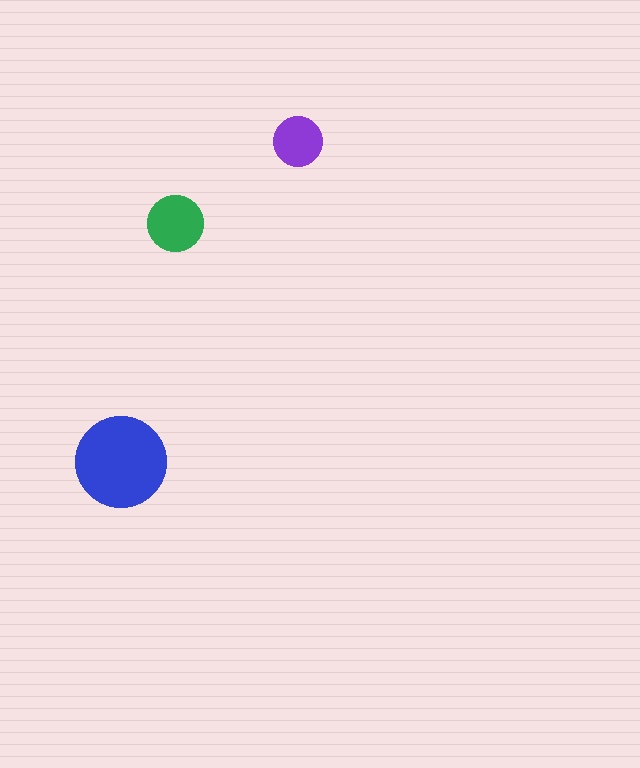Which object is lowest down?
The blue circle is bottommost.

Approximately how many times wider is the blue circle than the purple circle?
About 2 times wider.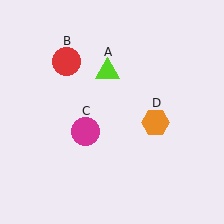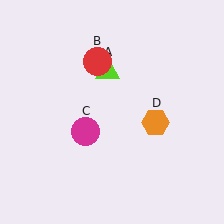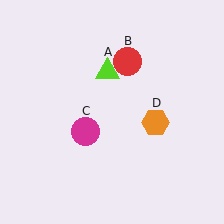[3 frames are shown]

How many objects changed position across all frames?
1 object changed position: red circle (object B).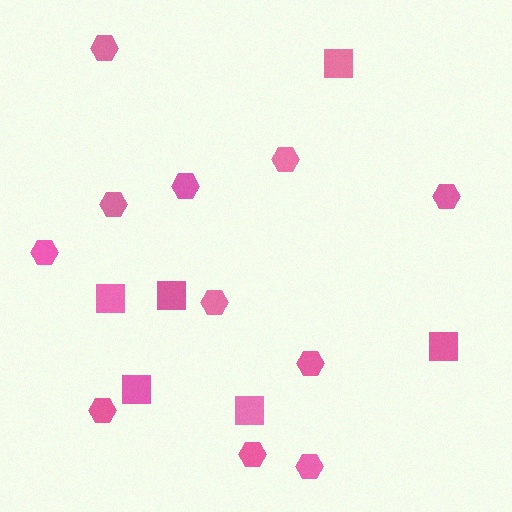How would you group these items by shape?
There are 2 groups: one group of hexagons (11) and one group of squares (6).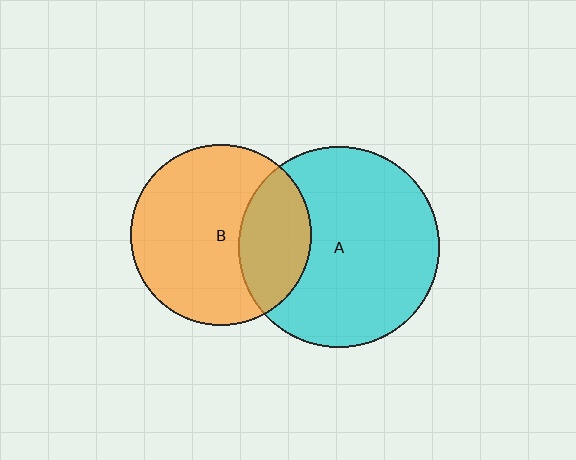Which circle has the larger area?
Circle A (cyan).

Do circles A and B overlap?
Yes.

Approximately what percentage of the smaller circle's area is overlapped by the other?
Approximately 30%.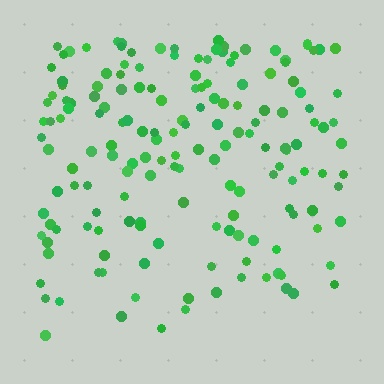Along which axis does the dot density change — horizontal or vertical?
Vertical.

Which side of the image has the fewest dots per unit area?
The bottom.